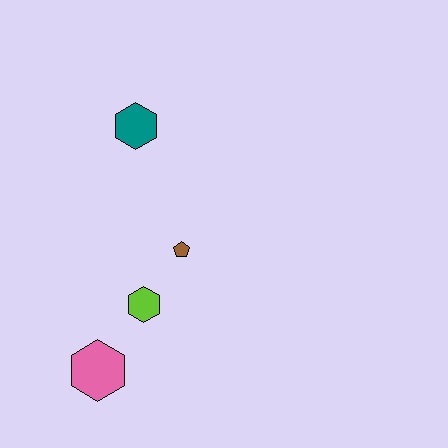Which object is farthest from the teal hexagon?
The pink hexagon is farthest from the teal hexagon.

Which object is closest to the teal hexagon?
The brown pentagon is closest to the teal hexagon.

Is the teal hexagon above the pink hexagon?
Yes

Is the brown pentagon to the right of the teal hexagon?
Yes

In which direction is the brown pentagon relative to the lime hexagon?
The brown pentagon is above the lime hexagon.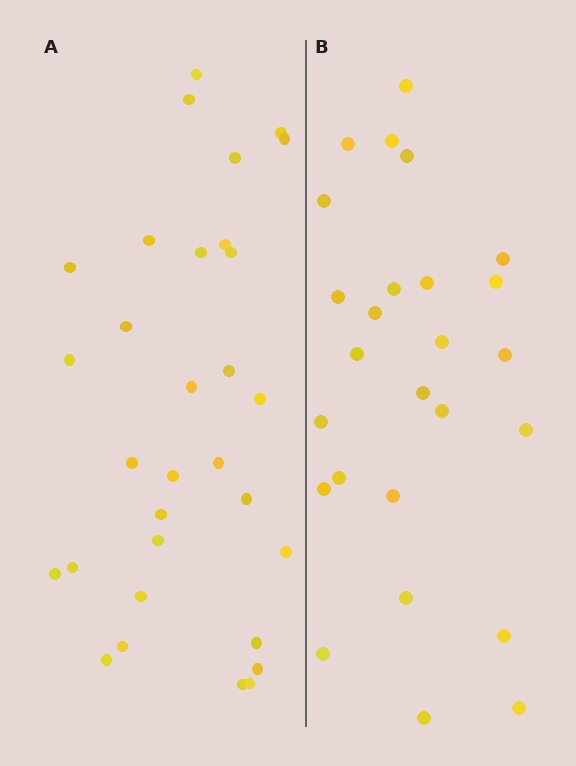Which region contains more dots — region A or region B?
Region A (the left region) has more dots.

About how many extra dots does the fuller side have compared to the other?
Region A has about 5 more dots than region B.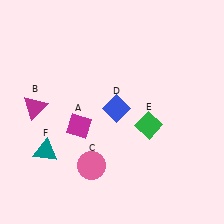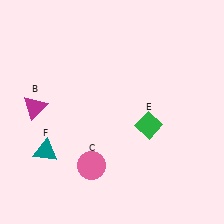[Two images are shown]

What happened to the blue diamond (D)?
The blue diamond (D) was removed in Image 2. It was in the top-right area of Image 1.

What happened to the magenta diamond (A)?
The magenta diamond (A) was removed in Image 2. It was in the bottom-left area of Image 1.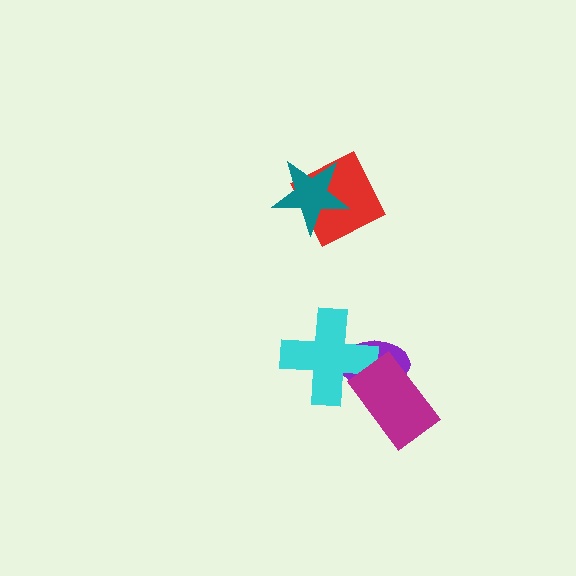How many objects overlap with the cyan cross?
2 objects overlap with the cyan cross.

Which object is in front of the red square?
The teal star is in front of the red square.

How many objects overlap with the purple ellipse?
2 objects overlap with the purple ellipse.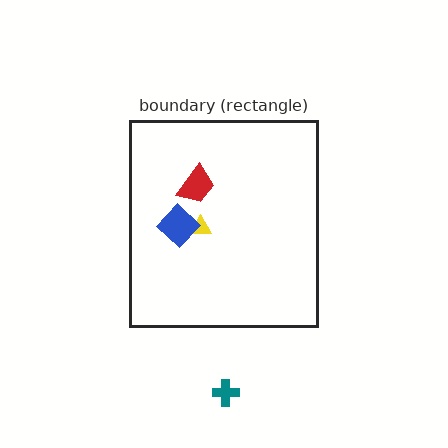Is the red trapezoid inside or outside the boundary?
Inside.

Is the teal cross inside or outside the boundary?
Outside.